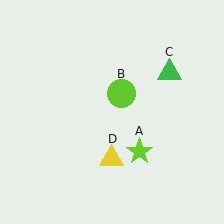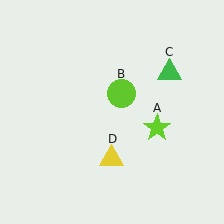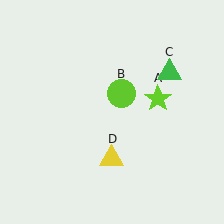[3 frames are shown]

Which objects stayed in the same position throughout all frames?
Lime circle (object B) and green triangle (object C) and yellow triangle (object D) remained stationary.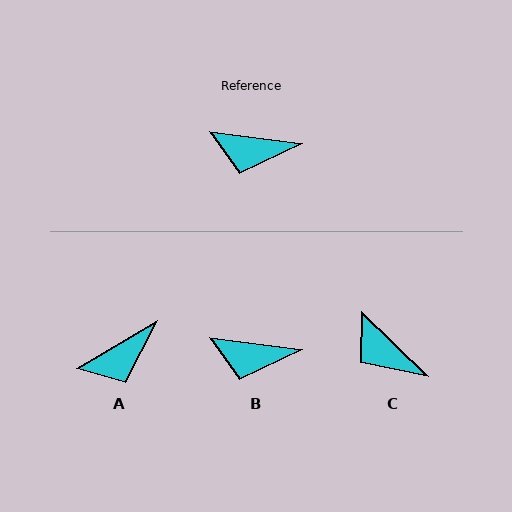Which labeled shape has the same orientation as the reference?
B.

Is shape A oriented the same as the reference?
No, it is off by about 38 degrees.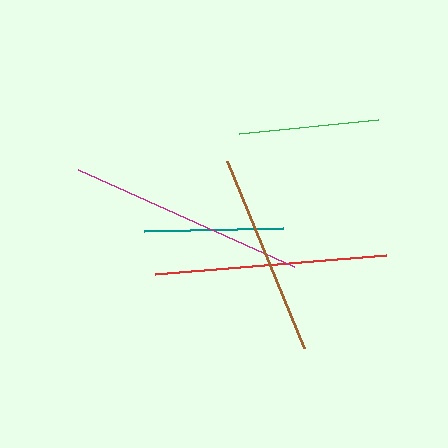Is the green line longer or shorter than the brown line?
The brown line is longer than the green line.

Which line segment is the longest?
The magenta line is the longest at approximately 237 pixels.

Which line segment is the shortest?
The green line is the shortest at approximately 139 pixels.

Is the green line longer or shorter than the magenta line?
The magenta line is longer than the green line.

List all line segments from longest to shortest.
From longest to shortest: magenta, red, brown, teal, green.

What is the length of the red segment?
The red segment is approximately 232 pixels long.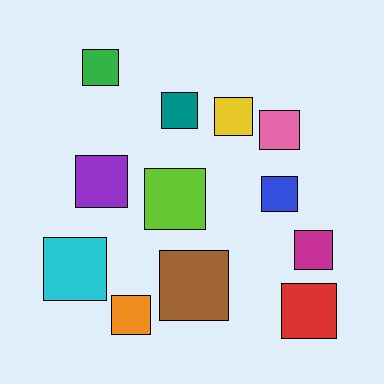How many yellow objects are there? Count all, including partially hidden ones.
There is 1 yellow object.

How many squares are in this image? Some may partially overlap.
There are 12 squares.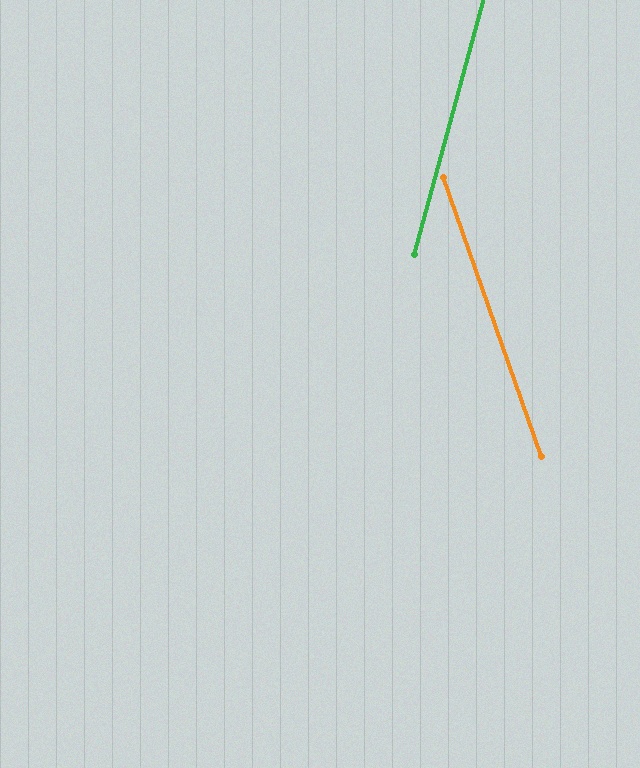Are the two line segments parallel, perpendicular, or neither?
Neither parallel nor perpendicular — they differ by about 35°.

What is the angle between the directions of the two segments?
Approximately 35 degrees.